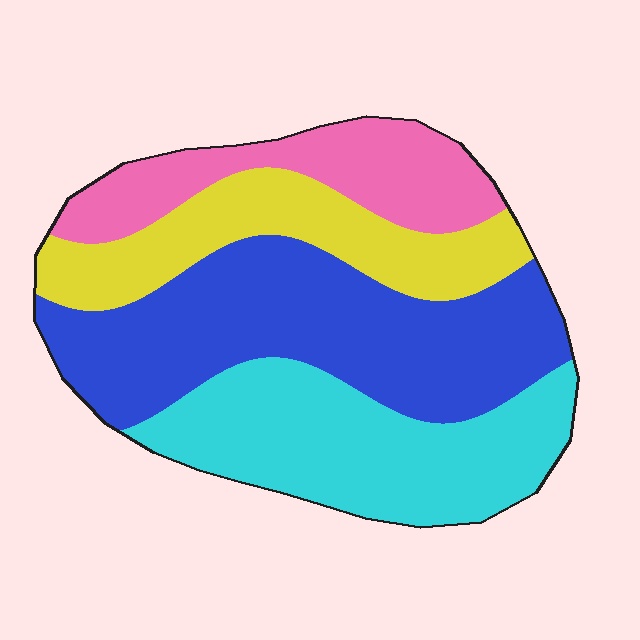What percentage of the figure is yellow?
Yellow takes up about one fifth (1/5) of the figure.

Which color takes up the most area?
Blue, at roughly 35%.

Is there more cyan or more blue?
Blue.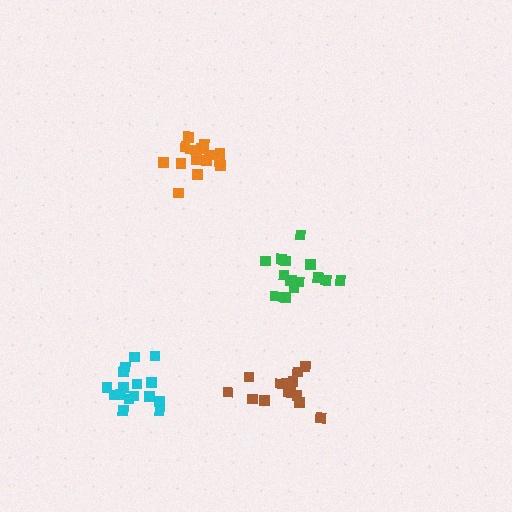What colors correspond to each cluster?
The clusters are colored: green, brown, orange, cyan.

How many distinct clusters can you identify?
There are 4 distinct clusters.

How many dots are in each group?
Group 1: 14 dots, Group 2: 14 dots, Group 3: 17 dots, Group 4: 16 dots (61 total).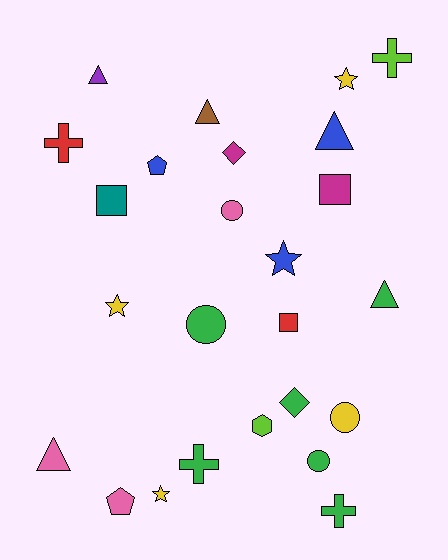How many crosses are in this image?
There are 4 crosses.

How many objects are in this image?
There are 25 objects.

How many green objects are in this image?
There are 6 green objects.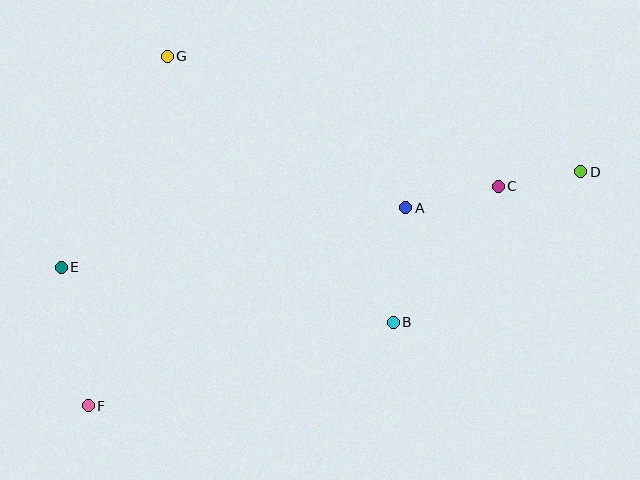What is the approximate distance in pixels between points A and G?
The distance between A and G is approximately 282 pixels.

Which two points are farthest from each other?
Points D and F are farthest from each other.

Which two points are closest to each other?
Points C and D are closest to each other.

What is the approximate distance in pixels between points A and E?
The distance between A and E is approximately 349 pixels.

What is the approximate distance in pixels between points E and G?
The distance between E and G is approximately 236 pixels.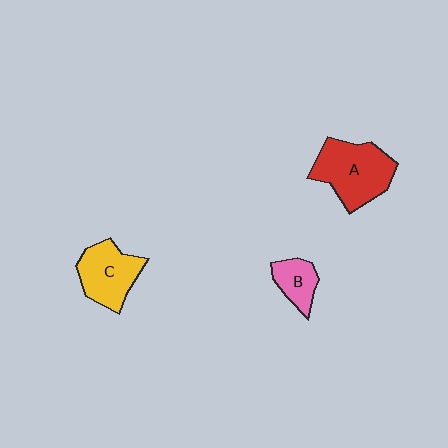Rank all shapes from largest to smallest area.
From largest to smallest: A (red), C (yellow), B (pink).